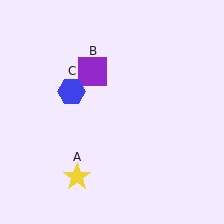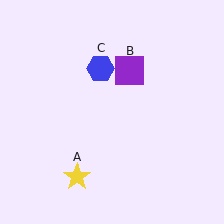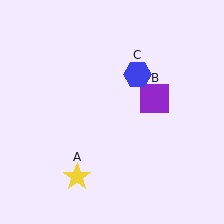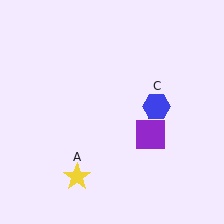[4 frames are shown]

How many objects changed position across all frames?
2 objects changed position: purple square (object B), blue hexagon (object C).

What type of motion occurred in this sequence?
The purple square (object B), blue hexagon (object C) rotated clockwise around the center of the scene.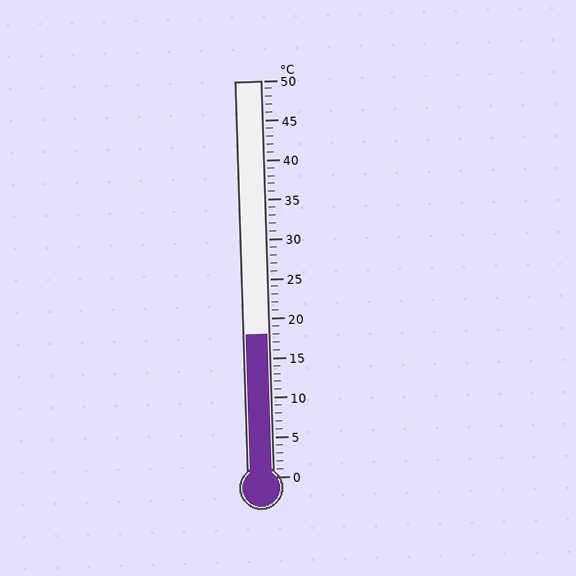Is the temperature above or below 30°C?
The temperature is below 30°C.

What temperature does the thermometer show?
The thermometer shows approximately 18°C.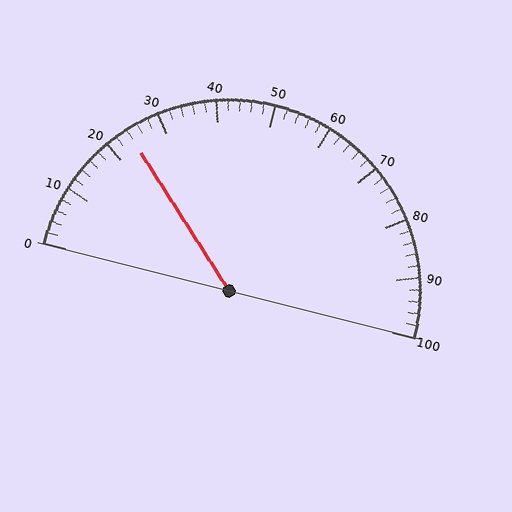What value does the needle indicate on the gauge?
The needle indicates approximately 24.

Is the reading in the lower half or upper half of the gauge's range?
The reading is in the lower half of the range (0 to 100).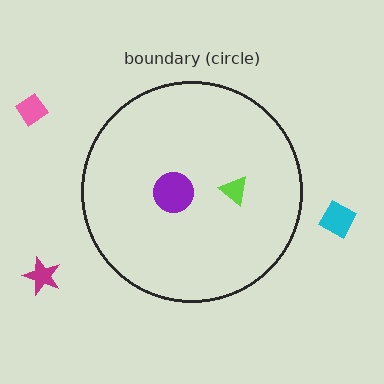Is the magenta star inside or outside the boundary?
Outside.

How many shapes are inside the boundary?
2 inside, 3 outside.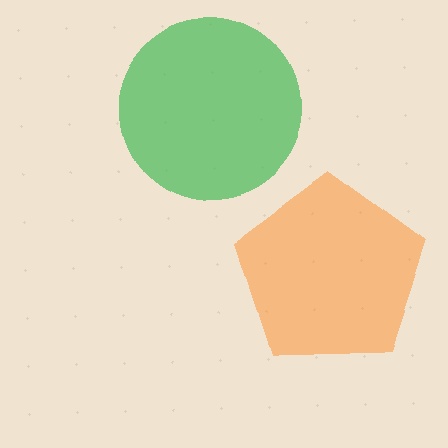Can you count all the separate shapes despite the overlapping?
Yes, there are 2 separate shapes.